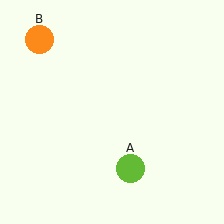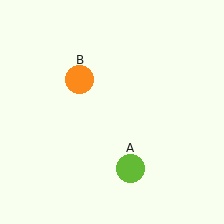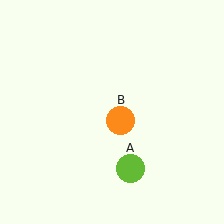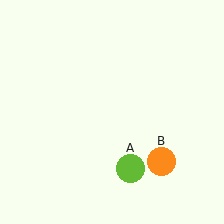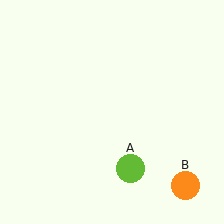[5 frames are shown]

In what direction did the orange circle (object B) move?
The orange circle (object B) moved down and to the right.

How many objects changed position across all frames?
1 object changed position: orange circle (object B).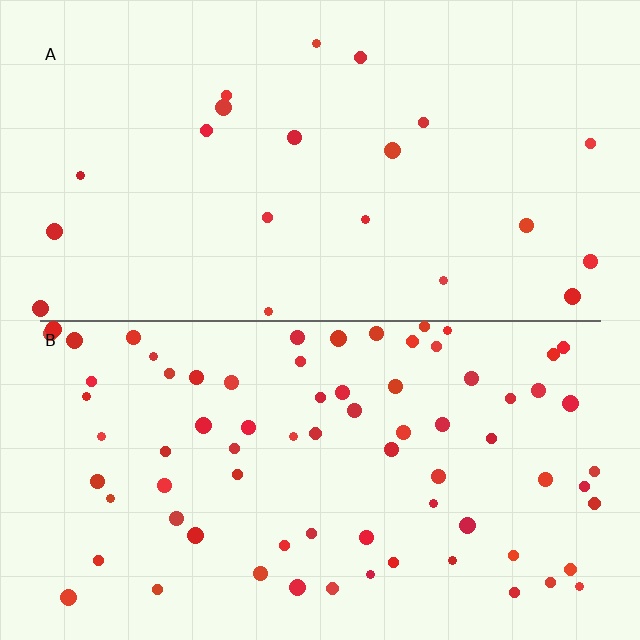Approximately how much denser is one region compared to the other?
Approximately 3.6× — region B over region A.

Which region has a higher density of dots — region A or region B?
B (the bottom).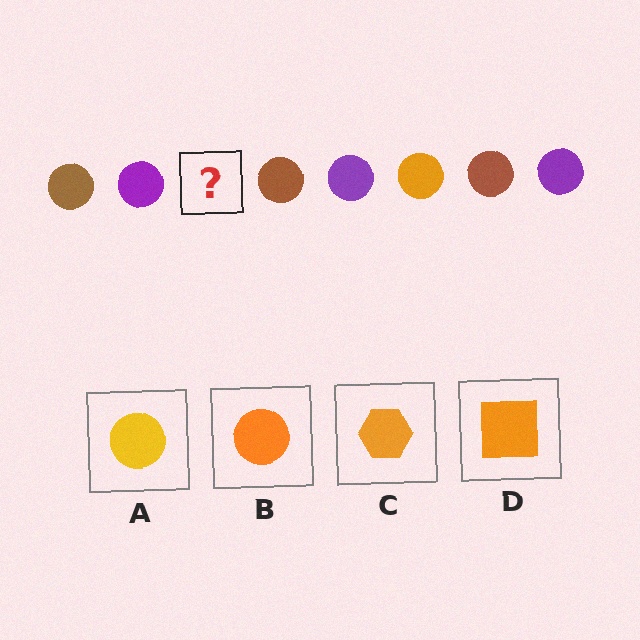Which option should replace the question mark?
Option B.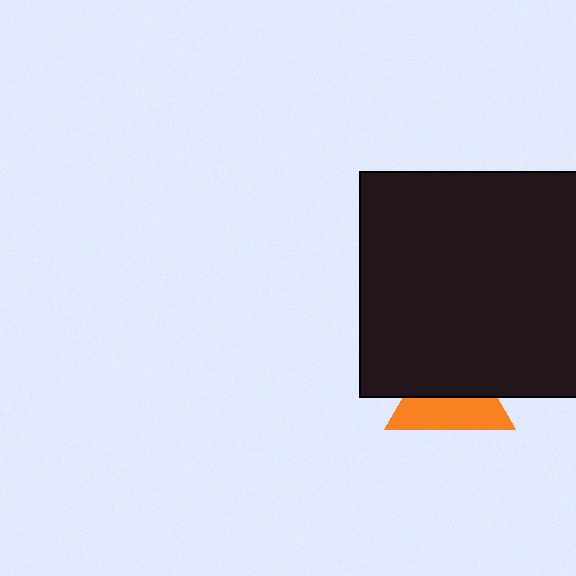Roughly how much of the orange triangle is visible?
About half of it is visible (roughly 48%).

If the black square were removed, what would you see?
You would see the complete orange triangle.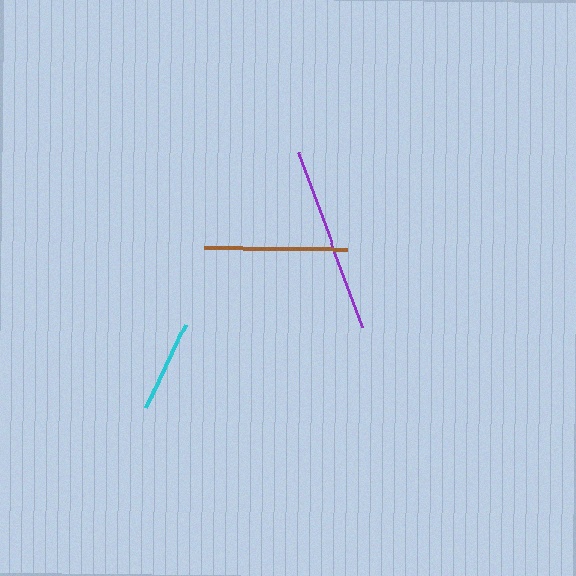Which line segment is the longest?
The purple line is the longest at approximately 186 pixels.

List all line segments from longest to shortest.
From longest to shortest: purple, brown, cyan.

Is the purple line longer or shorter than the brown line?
The purple line is longer than the brown line.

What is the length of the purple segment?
The purple segment is approximately 186 pixels long.